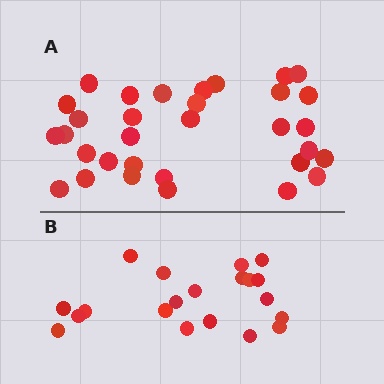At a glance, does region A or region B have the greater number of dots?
Region A (the top region) has more dots.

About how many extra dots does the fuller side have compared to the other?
Region A has roughly 12 or so more dots than region B.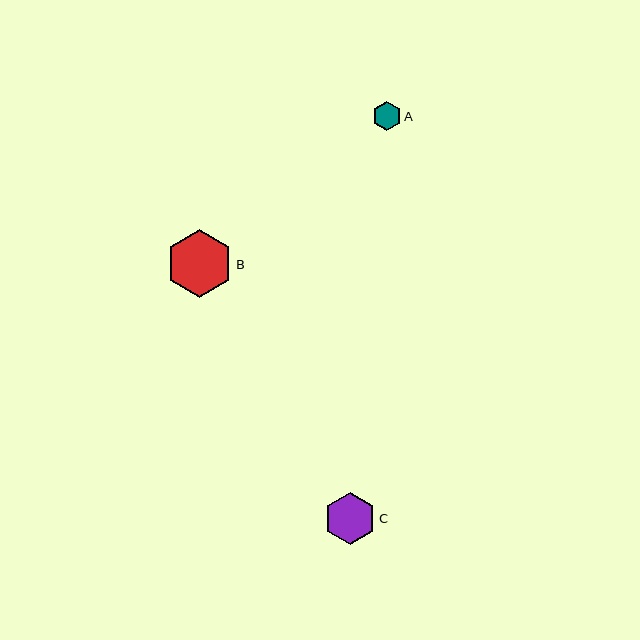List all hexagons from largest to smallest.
From largest to smallest: B, C, A.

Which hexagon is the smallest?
Hexagon A is the smallest with a size of approximately 29 pixels.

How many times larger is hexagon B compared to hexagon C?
Hexagon B is approximately 1.3 times the size of hexagon C.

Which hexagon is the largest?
Hexagon B is the largest with a size of approximately 68 pixels.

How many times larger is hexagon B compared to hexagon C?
Hexagon B is approximately 1.3 times the size of hexagon C.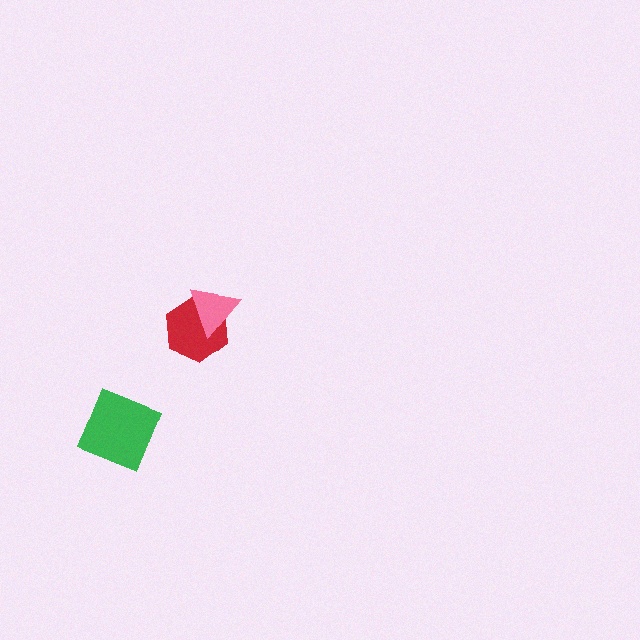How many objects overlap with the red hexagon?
1 object overlaps with the red hexagon.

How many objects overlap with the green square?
0 objects overlap with the green square.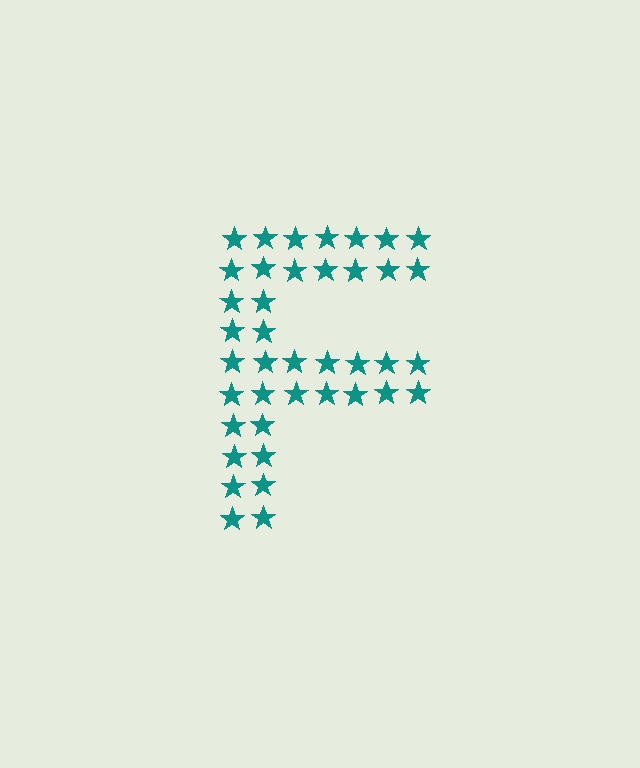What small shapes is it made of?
It is made of small stars.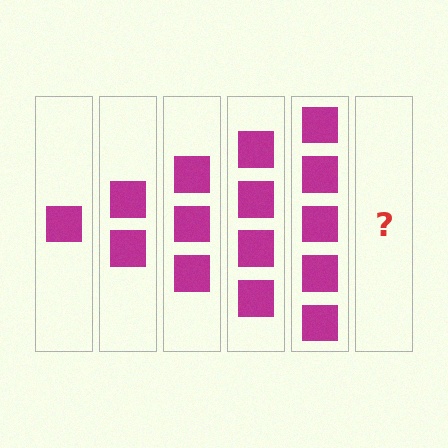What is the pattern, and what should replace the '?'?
The pattern is that each step adds one more square. The '?' should be 6 squares.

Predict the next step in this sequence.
The next step is 6 squares.